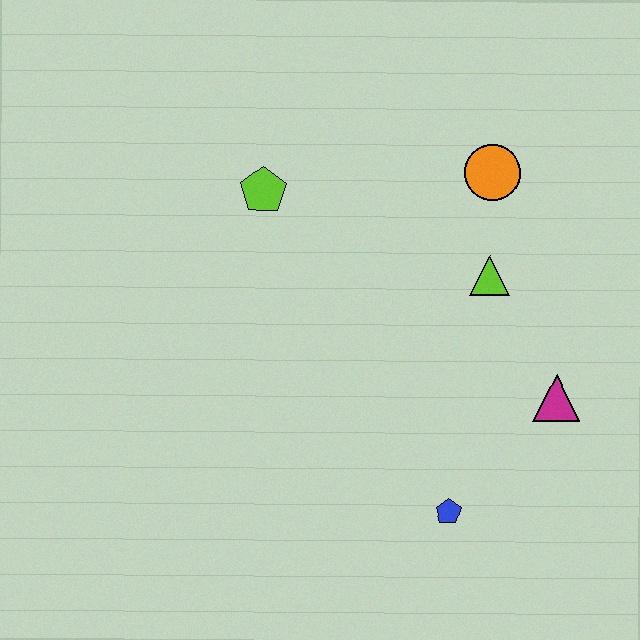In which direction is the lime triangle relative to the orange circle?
The lime triangle is below the orange circle.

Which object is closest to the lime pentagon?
The orange circle is closest to the lime pentagon.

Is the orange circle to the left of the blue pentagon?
No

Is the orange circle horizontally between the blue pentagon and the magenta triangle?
Yes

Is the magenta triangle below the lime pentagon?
Yes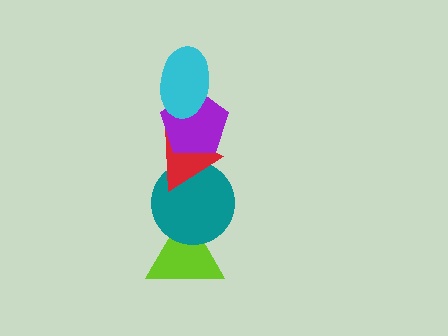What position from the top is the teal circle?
The teal circle is 4th from the top.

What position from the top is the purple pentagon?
The purple pentagon is 2nd from the top.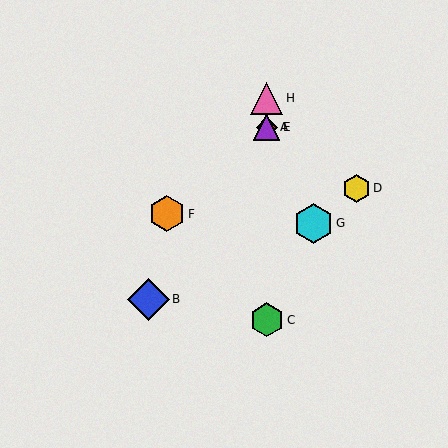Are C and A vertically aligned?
Yes, both are at x≈267.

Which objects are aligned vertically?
Objects A, C, E, H are aligned vertically.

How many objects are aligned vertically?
4 objects (A, C, E, H) are aligned vertically.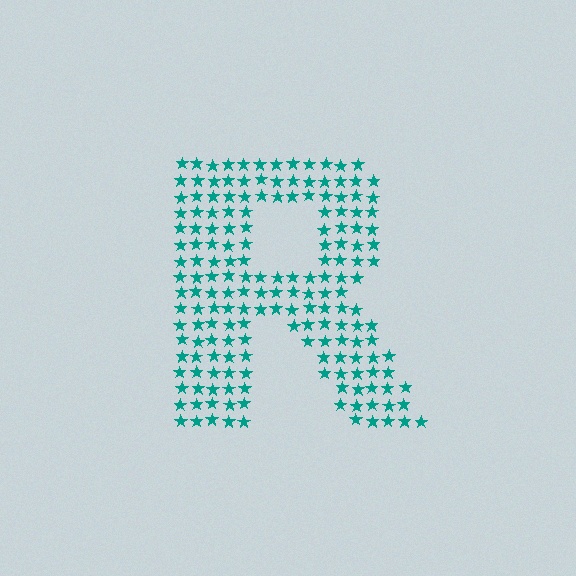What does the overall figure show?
The overall figure shows the letter R.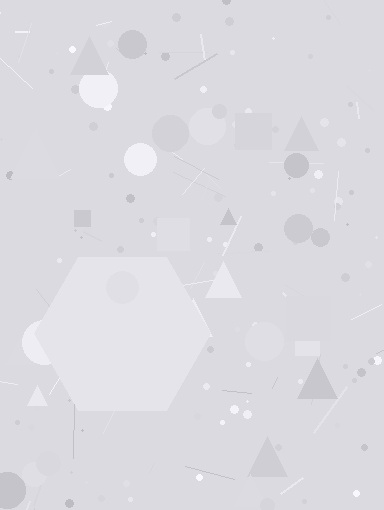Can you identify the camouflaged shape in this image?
The camouflaged shape is a hexagon.